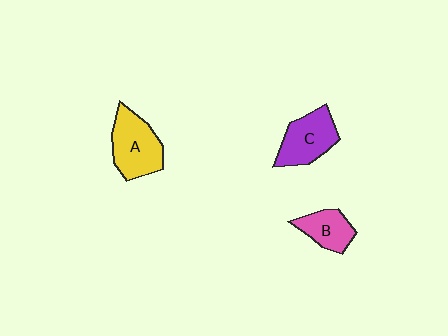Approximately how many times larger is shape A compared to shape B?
Approximately 1.6 times.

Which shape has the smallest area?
Shape B (pink).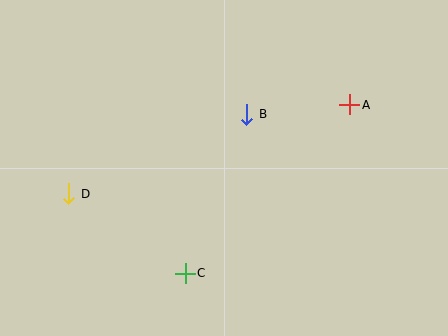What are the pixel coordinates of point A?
Point A is at (350, 105).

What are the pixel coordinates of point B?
Point B is at (247, 114).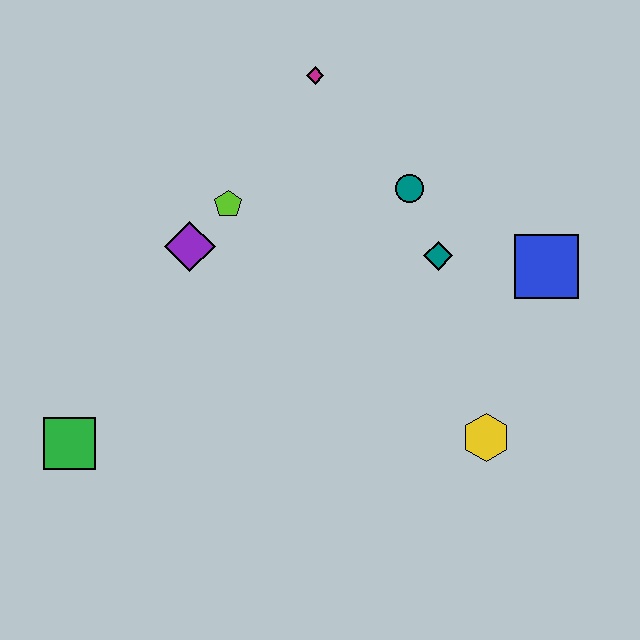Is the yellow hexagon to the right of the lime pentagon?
Yes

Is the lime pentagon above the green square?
Yes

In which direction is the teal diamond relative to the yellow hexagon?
The teal diamond is above the yellow hexagon.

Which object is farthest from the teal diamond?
The green square is farthest from the teal diamond.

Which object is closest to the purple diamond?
The lime pentagon is closest to the purple diamond.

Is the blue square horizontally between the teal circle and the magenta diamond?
No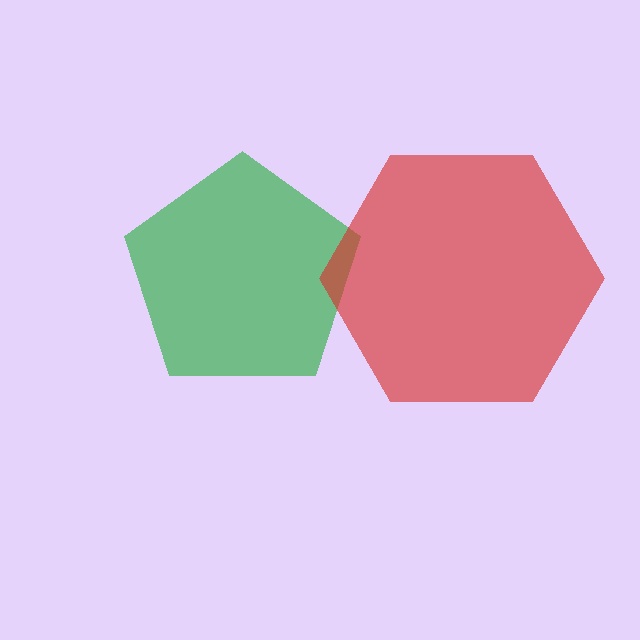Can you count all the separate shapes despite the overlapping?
Yes, there are 2 separate shapes.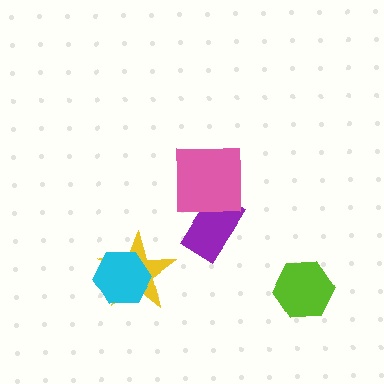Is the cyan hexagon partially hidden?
No, no other shape covers it.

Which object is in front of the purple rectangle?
The pink square is in front of the purple rectangle.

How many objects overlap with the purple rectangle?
1 object overlaps with the purple rectangle.